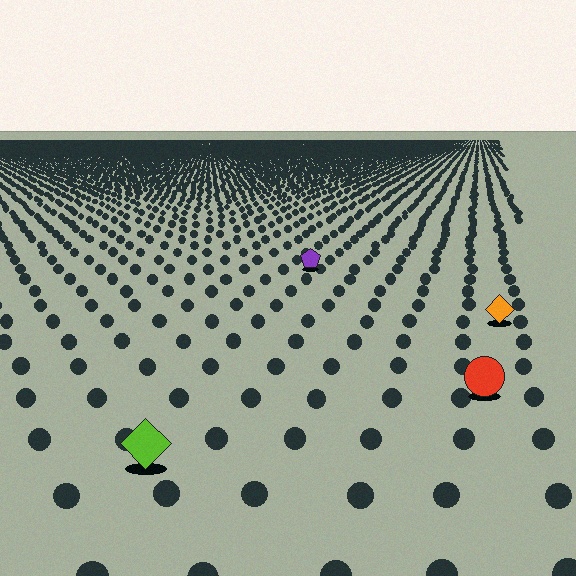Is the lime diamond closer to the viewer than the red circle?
Yes. The lime diamond is closer — you can tell from the texture gradient: the ground texture is coarser near it.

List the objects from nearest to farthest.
From nearest to farthest: the lime diamond, the red circle, the orange diamond, the purple pentagon.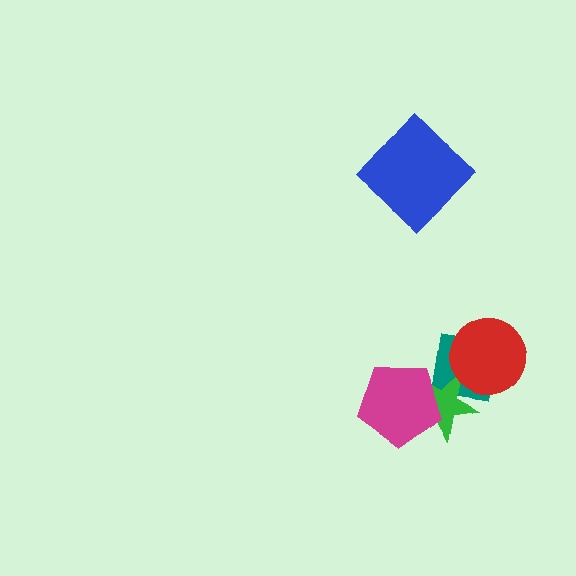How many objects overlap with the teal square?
3 objects overlap with the teal square.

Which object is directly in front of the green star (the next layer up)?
The magenta pentagon is directly in front of the green star.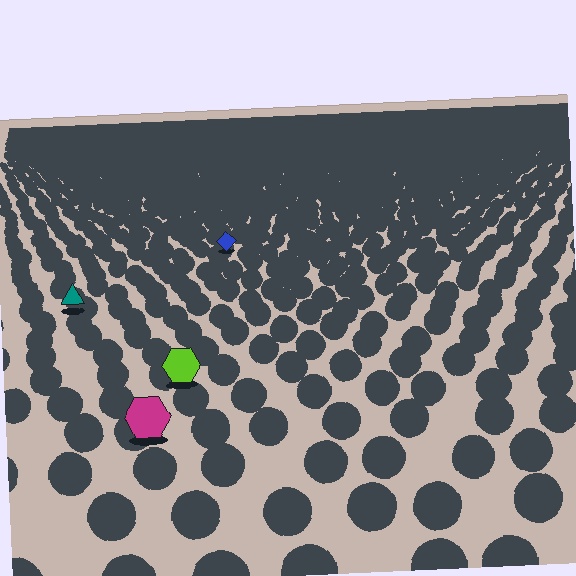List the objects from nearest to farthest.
From nearest to farthest: the magenta hexagon, the lime hexagon, the teal triangle, the blue diamond.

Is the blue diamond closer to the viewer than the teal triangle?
No. The teal triangle is closer — you can tell from the texture gradient: the ground texture is coarser near it.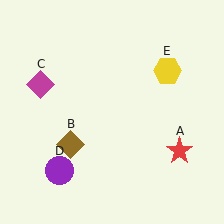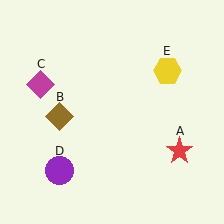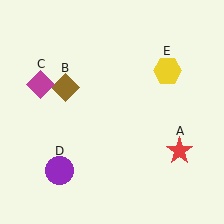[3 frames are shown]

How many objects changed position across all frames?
1 object changed position: brown diamond (object B).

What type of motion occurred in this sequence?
The brown diamond (object B) rotated clockwise around the center of the scene.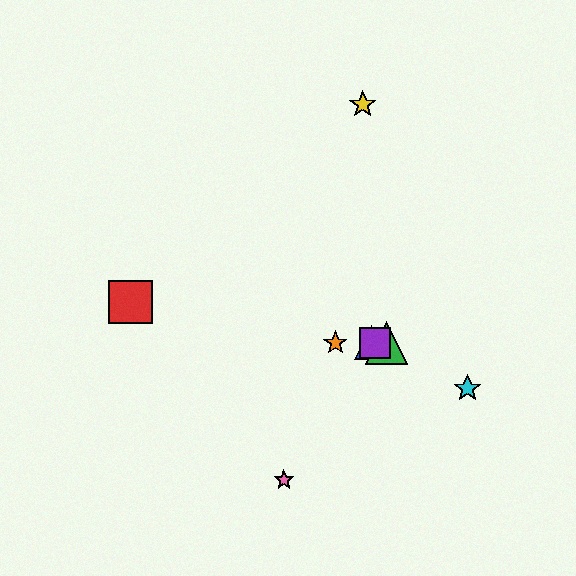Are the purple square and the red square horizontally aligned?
No, the purple square is at y≈343 and the red square is at y≈302.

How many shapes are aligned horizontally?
4 shapes (the blue triangle, the green triangle, the purple square, the orange star) are aligned horizontally.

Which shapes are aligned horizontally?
The blue triangle, the green triangle, the purple square, the orange star are aligned horizontally.